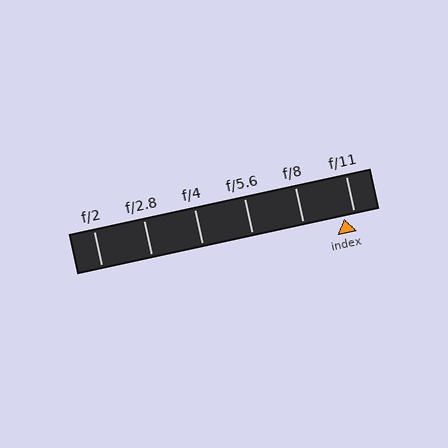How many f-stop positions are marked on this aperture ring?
There are 6 f-stop positions marked.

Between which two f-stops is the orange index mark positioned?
The index mark is between f/8 and f/11.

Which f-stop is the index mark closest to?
The index mark is closest to f/11.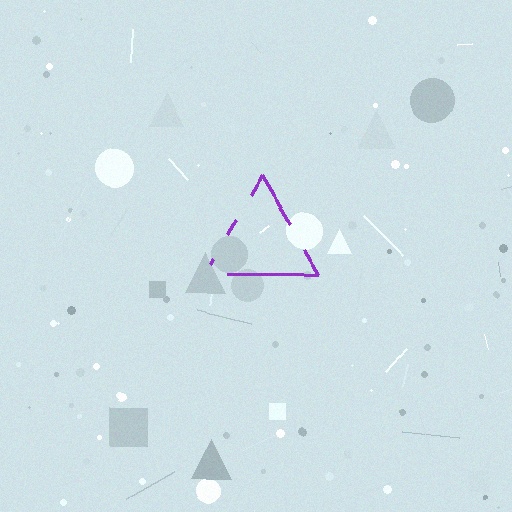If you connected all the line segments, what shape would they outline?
They would outline a triangle.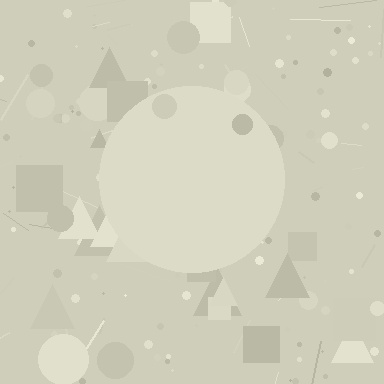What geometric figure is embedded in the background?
A circle is embedded in the background.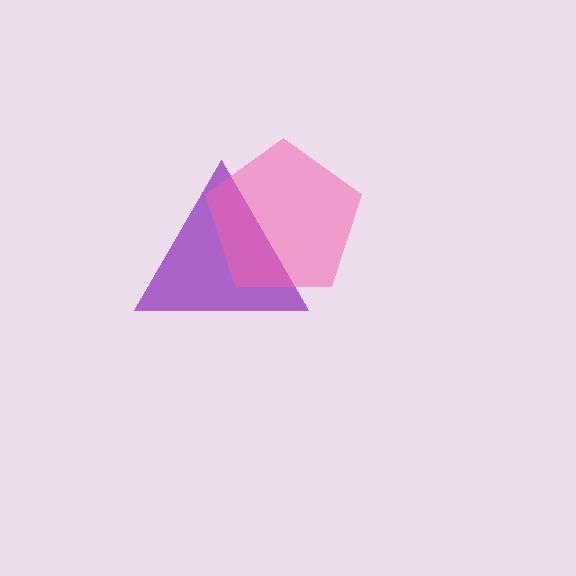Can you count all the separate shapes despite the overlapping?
Yes, there are 2 separate shapes.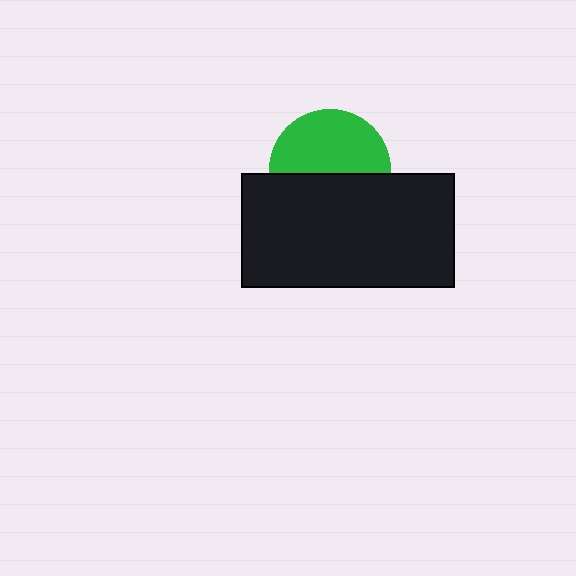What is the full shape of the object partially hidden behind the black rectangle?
The partially hidden object is a green circle.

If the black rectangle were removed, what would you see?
You would see the complete green circle.